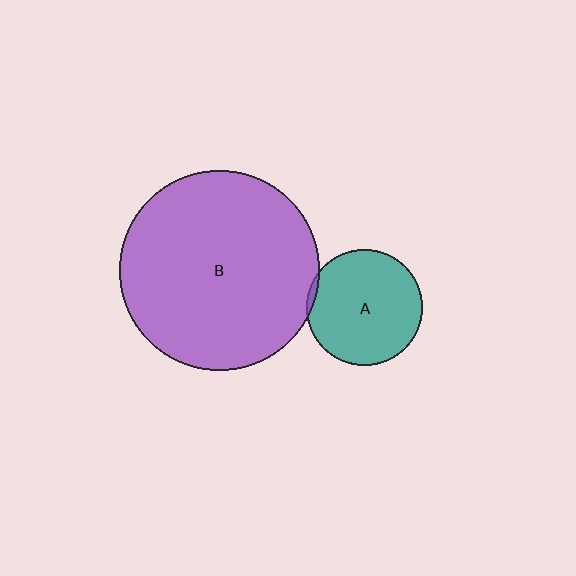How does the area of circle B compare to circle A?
Approximately 3.0 times.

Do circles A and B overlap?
Yes.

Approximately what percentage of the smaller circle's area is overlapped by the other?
Approximately 5%.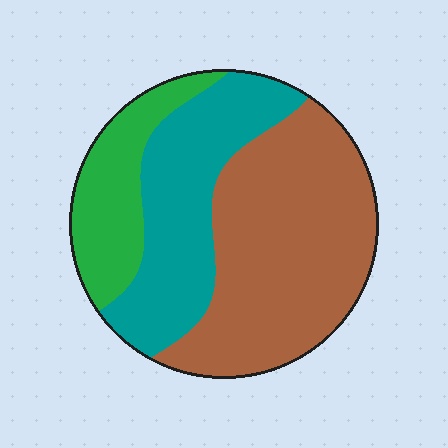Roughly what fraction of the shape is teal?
Teal takes up about one third (1/3) of the shape.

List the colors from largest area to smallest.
From largest to smallest: brown, teal, green.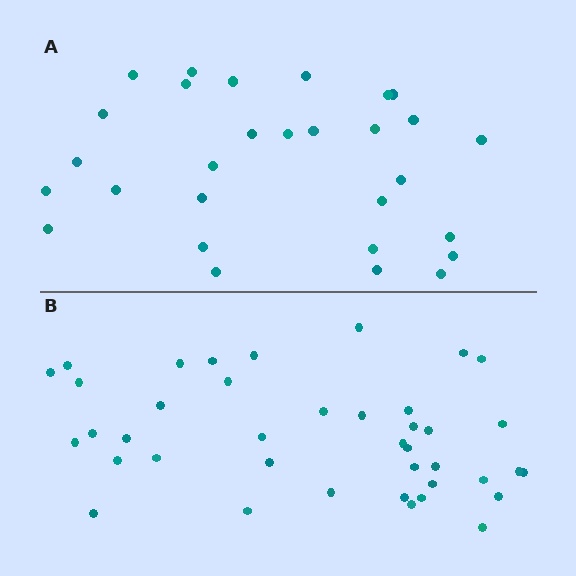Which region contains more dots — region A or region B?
Region B (the bottom region) has more dots.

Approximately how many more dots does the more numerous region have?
Region B has roughly 12 or so more dots than region A.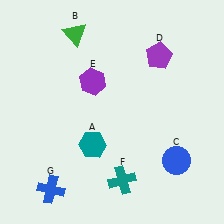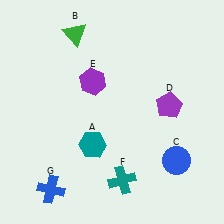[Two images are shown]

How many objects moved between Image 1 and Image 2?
1 object moved between the two images.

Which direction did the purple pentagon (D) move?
The purple pentagon (D) moved down.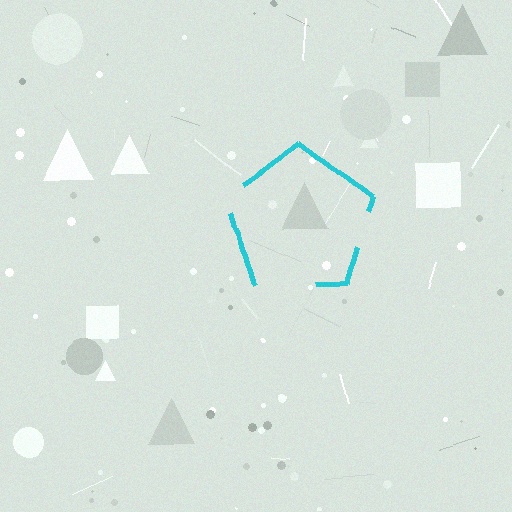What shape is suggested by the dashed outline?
The dashed outline suggests a pentagon.